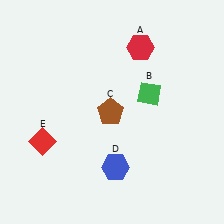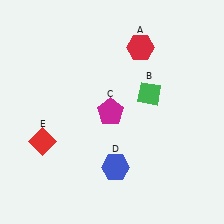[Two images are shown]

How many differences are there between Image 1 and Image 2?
There is 1 difference between the two images.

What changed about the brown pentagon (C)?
In Image 1, C is brown. In Image 2, it changed to magenta.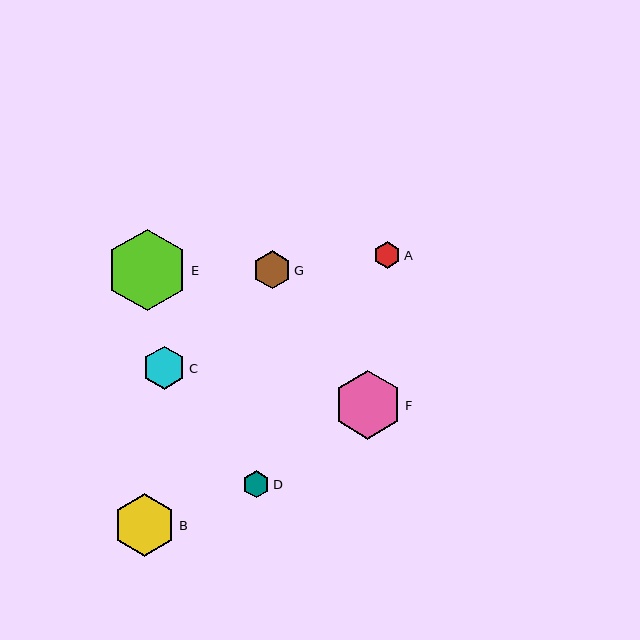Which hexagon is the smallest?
Hexagon A is the smallest with a size of approximately 27 pixels.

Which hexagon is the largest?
Hexagon E is the largest with a size of approximately 82 pixels.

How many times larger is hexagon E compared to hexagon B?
Hexagon E is approximately 1.3 times the size of hexagon B.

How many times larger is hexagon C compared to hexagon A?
Hexagon C is approximately 1.6 times the size of hexagon A.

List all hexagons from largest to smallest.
From largest to smallest: E, F, B, C, G, D, A.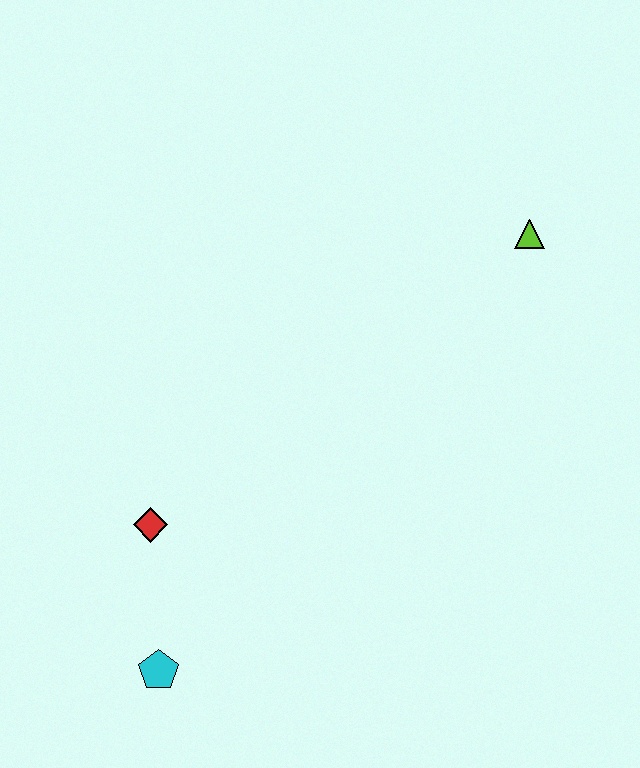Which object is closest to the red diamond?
The cyan pentagon is closest to the red diamond.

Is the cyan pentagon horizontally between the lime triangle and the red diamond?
Yes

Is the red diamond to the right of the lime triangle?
No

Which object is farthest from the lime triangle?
The cyan pentagon is farthest from the lime triangle.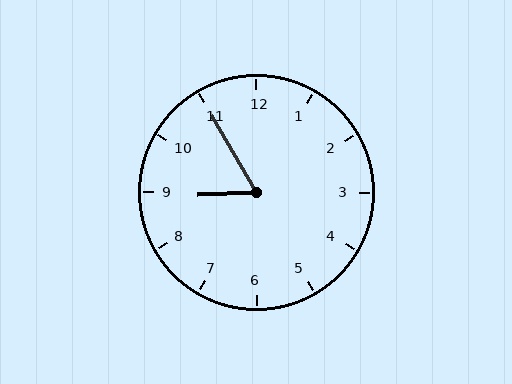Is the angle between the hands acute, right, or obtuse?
It is acute.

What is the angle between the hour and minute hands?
Approximately 62 degrees.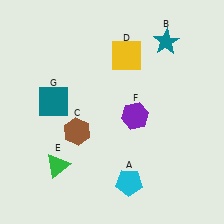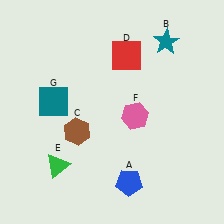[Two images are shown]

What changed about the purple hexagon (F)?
In Image 1, F is purple. In Image 2, it changed to pink.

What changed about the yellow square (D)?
In Image 1, D is yellow. In Image 2, it changed to red.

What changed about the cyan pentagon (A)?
In Image 1, A is cyan. In Image 2, it changed to blue.